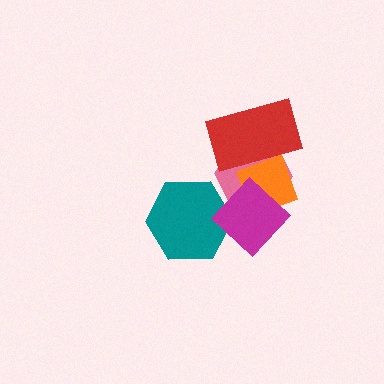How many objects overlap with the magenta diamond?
3 objects overlap with the magenta diamond.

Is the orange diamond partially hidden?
Yes, it is partially covered by another shape.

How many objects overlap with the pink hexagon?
3 objects overlap with the pink hexagon.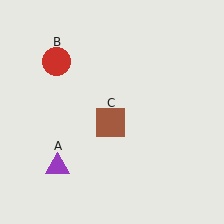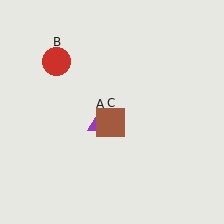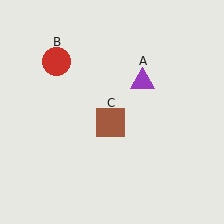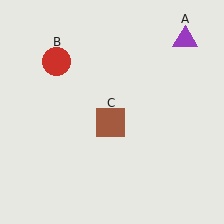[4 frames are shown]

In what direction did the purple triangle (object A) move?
The purple triangle (object A) moved up and to the right.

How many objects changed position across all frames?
1 object changed position: purple triangle (object A).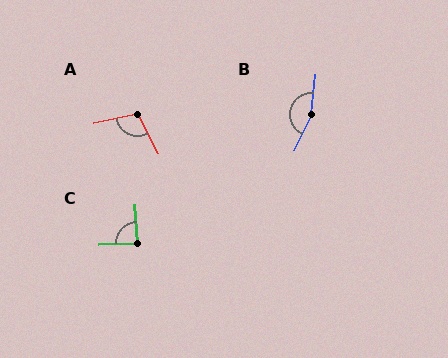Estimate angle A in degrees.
Approximately 106 degrees.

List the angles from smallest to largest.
C (88°), A (106°), B (162°).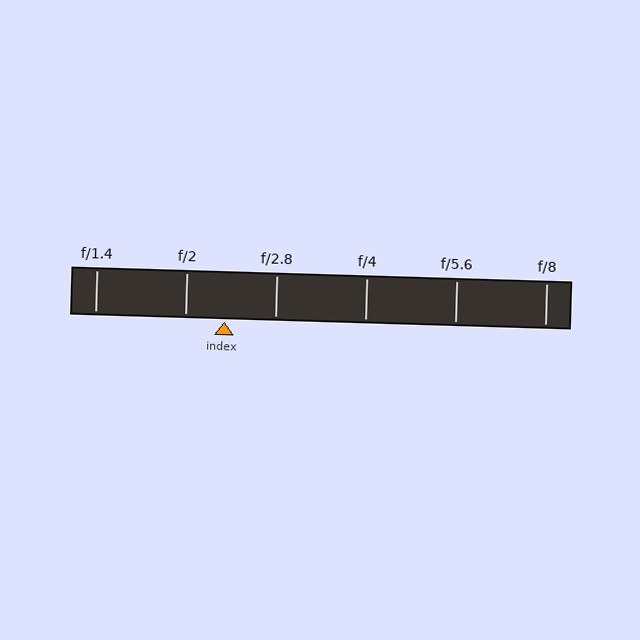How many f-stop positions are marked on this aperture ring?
There are 6 f-stop positions marked.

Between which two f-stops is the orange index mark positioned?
The index mark is between f/2 and f/2.8.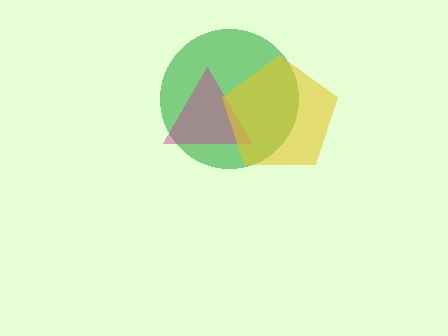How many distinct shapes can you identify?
There are 3 distinct shapes: a green circle, a magenta triangle, a yellow pentagon.